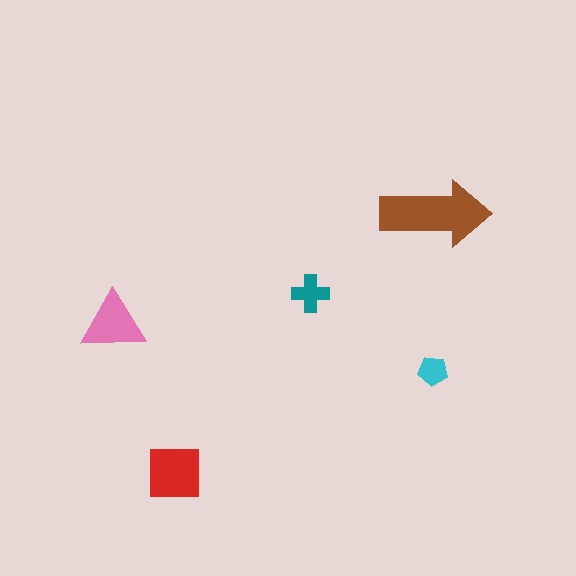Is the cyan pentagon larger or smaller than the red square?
Smaller.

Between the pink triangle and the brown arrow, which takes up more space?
The brown arrow.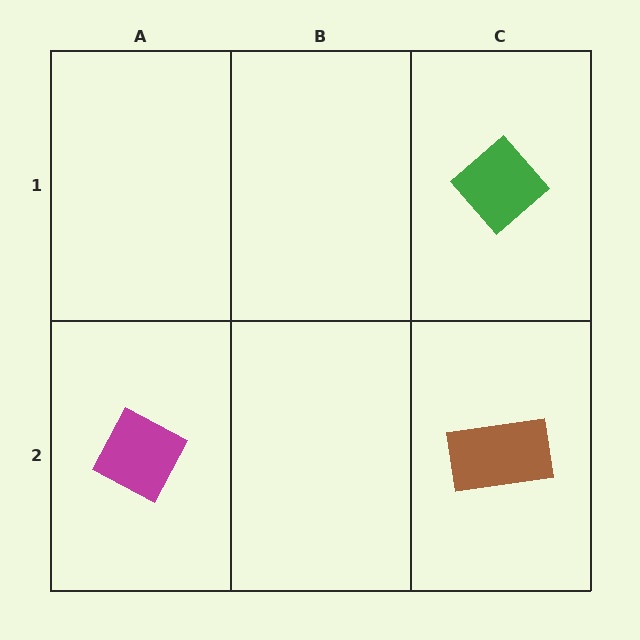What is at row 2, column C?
A brown rectangle.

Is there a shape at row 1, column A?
No, that cell is empty.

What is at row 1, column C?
A green diamond.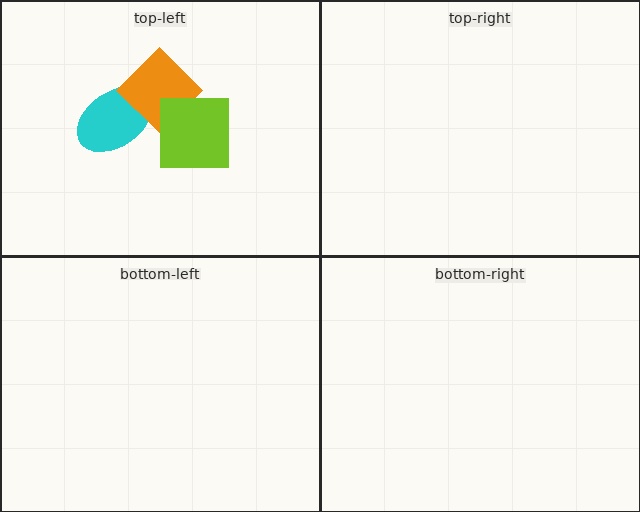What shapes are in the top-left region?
The cyan ellipse, the orange diamond, the lime square.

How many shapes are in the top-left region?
3.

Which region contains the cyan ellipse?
The top-left region.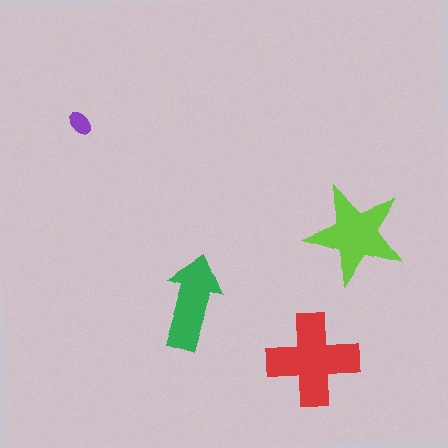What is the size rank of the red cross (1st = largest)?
1st.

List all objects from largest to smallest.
The red cross, the lime star, the green arrow, the purple ellipse.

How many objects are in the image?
There are 4 objects in the image.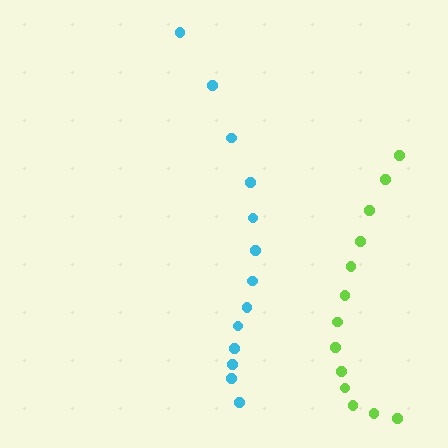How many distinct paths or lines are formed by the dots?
There are 2 distinct paths.